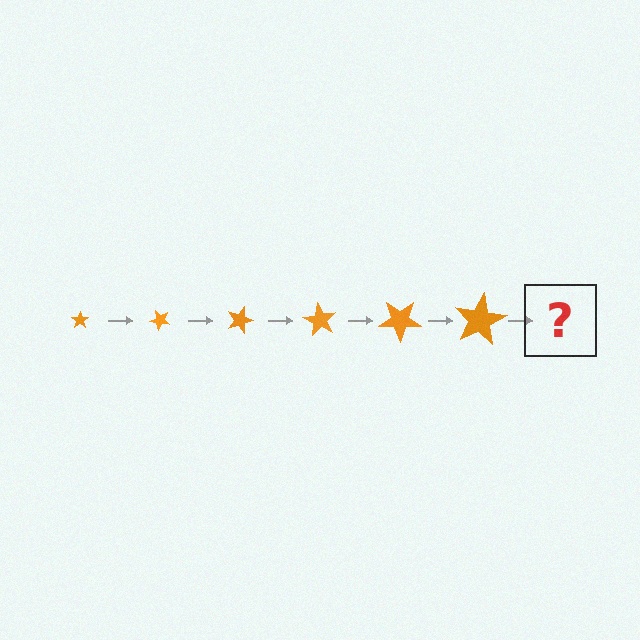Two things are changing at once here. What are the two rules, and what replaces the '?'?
The two rules are that the star grows larger each step and it rotates 45 degrees each step. The '?' should be a star, larger than the previous one and rotated 270 degrees from the start.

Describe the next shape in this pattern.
It should be a star, larger than the previous one and rotated 270 degrees from the start.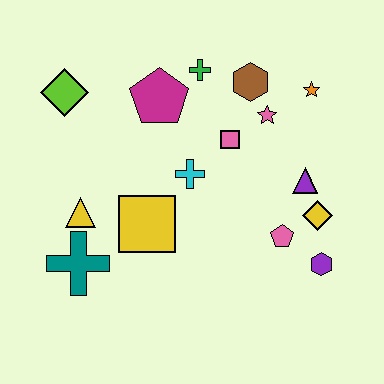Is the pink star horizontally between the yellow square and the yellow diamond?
Yes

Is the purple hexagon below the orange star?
Yes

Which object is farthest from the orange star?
The teal cross is farthest from the orange star.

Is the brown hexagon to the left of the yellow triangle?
No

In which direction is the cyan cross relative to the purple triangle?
The cyan cross is to the left of the purple triangle.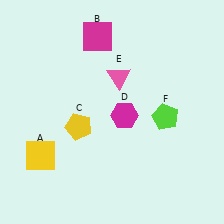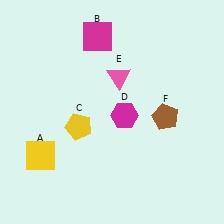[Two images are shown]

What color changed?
The pentagon (F) changed from lime in Image 1 to brown in Image 2.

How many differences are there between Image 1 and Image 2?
There is 1 difference between the two images.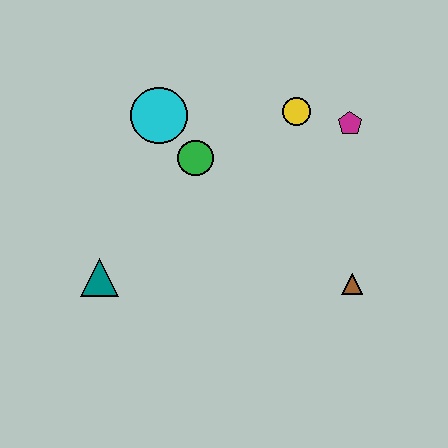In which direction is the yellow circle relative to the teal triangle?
The yellow circle is to the right of the teal triangle.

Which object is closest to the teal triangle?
The green circle is closest to the teal triangle.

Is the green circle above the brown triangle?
Yes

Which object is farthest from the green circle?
The brown triangle is farthest from the green circle.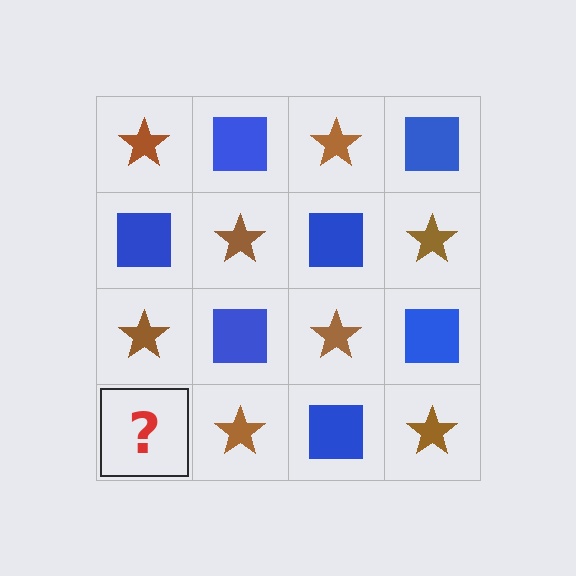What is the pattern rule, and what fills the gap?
The rule is that it alternates brown star and blue square in a checkerboard pattern. The gap should be filled with a blue square.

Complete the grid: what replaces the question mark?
The question mark should be replaced with a blue square.